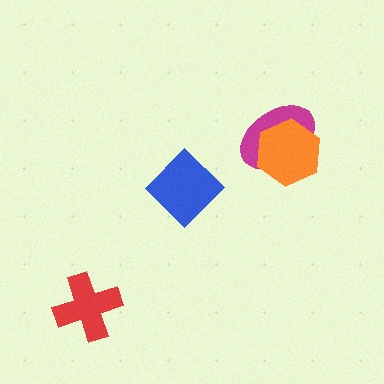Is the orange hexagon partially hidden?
No, no other shape covers it.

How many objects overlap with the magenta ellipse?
1 object overlaps with the magenta ellipse.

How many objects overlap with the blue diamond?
0 objects overlap with the blue diamond.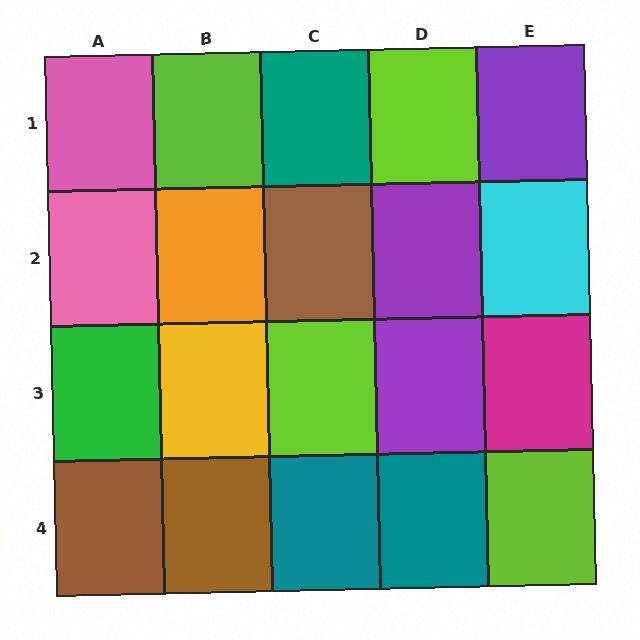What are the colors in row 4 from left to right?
Brown, brown, teal, teal, lime.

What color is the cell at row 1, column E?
Purple.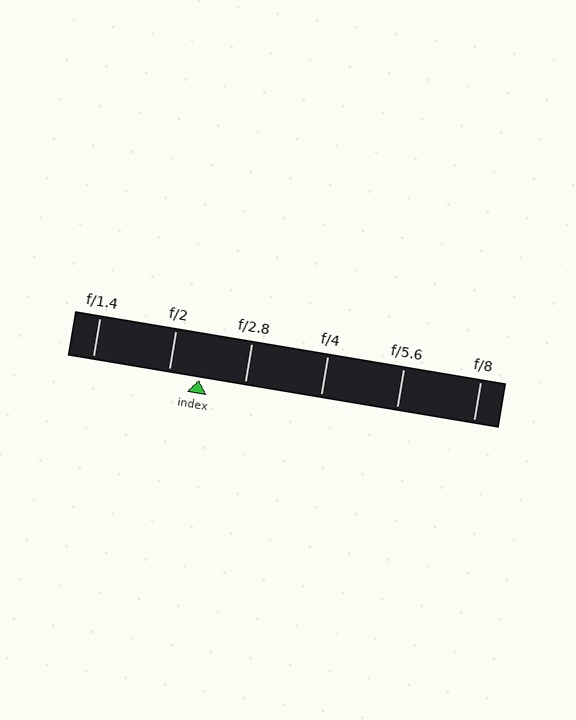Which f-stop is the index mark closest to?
The index mark is closest to f/2.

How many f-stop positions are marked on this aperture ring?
There are 6 f-stop positions marked.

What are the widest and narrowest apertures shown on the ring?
The widest aperture shown is f/1.4 and the narrowest is f/8.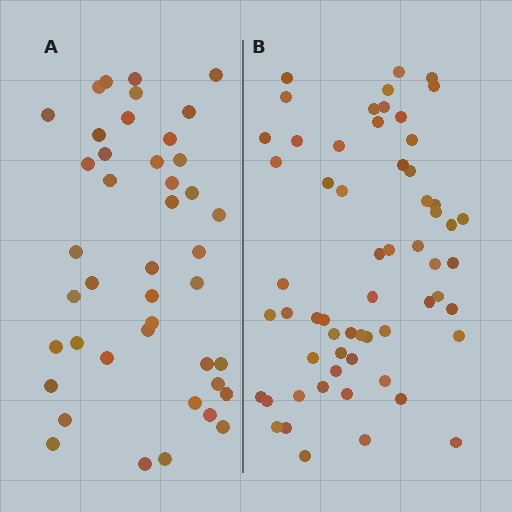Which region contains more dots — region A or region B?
Region B (the right region) has more dots.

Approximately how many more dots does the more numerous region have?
Region B has approximately 15 more dots than region A.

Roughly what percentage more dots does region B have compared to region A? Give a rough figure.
About 40% more.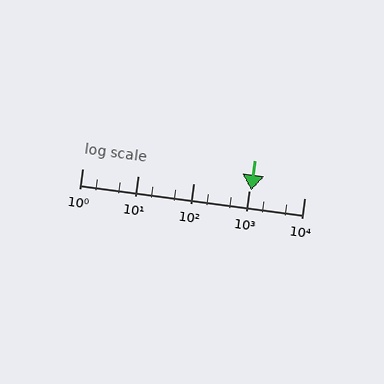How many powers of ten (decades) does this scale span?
The scale spans 4 decades, from 1 to 10000.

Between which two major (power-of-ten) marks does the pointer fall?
The pointer is between 1000 and 10000.